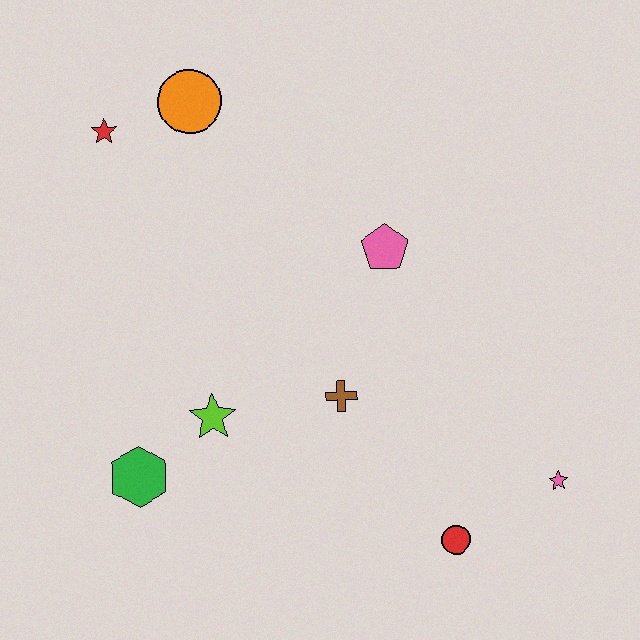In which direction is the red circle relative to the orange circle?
The red circle is below the orange circle.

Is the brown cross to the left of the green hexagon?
No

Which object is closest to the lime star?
The green hexagon is closest to the lime star.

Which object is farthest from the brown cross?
The red star is farthest from the brown cross.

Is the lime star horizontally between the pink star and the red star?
Yes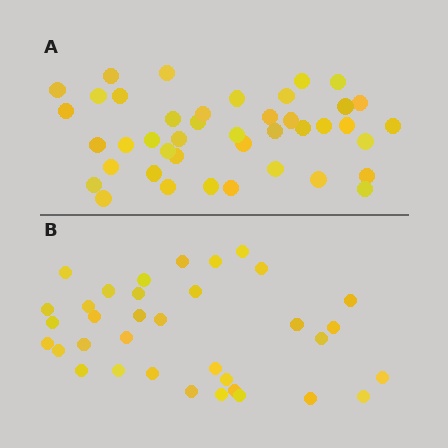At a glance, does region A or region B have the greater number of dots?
Region A (the top region) has more dots.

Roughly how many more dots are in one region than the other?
Region A has roughly 8 or so more dots than region B.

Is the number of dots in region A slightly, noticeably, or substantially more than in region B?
Region A has only slightly more — the two regions are fairly close. The ratio is roughly 1.2 to 1.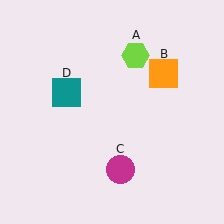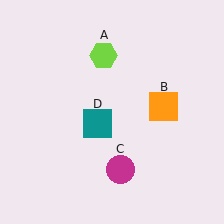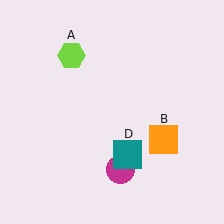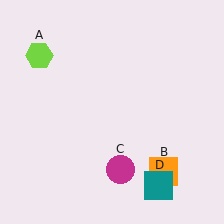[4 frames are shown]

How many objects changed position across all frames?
3 objects changed position: lime hexagon (object A), orange square (object B), teal square (object D).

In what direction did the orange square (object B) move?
The orange square (object B) moved down.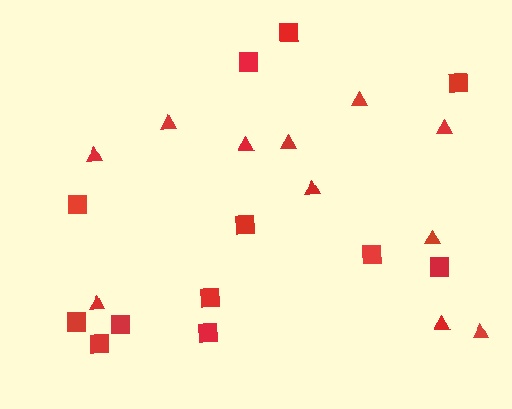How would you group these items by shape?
There are 2 groups: one group of squares (12) and one group of triangles (11).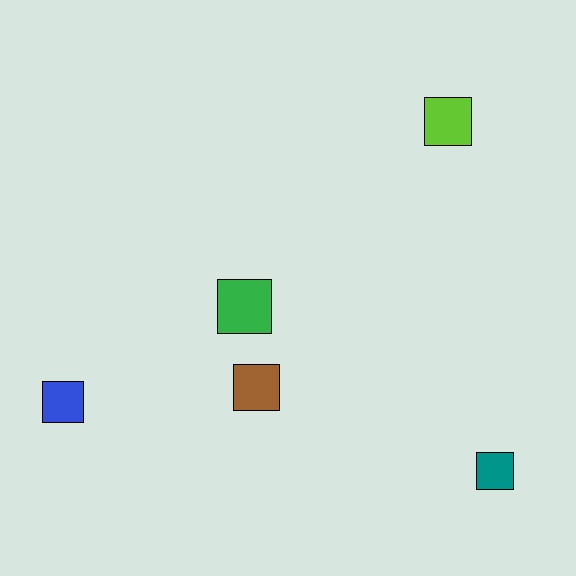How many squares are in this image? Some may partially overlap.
There are 5 squares.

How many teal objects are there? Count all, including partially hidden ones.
There is 1 teal object.